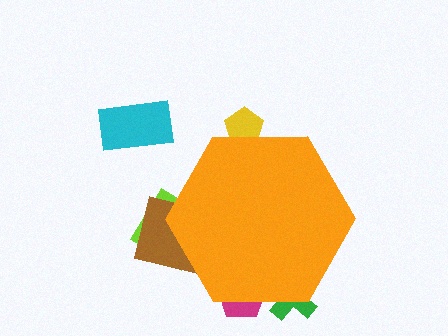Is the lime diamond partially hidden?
Yes, the lime diamond is partially hidden behind the orange hexagon.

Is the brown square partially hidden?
Yes, the brown square is partially hidden behind the orange hexagon.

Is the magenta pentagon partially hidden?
Yes, the magenta pentagon is partially hidden behind the orange hexagon.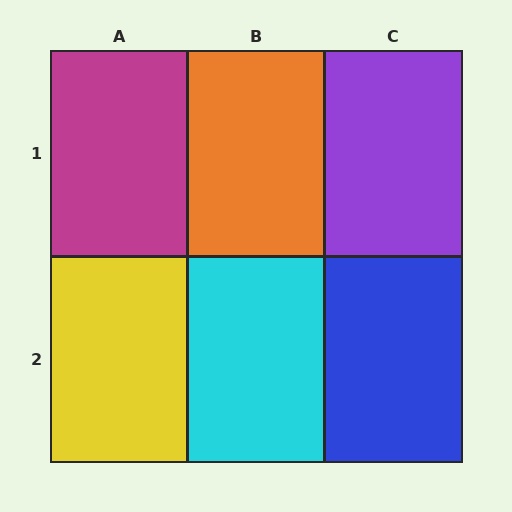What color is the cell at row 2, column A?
Yellow.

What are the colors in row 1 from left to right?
Magenta, orange, purple.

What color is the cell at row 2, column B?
Cyan.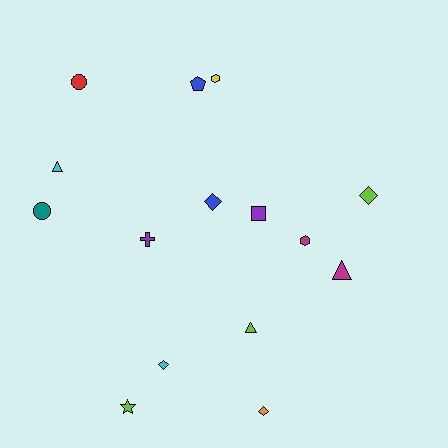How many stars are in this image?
There is 1 star.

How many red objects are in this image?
There is 1 red object.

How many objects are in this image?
There are 15 objects.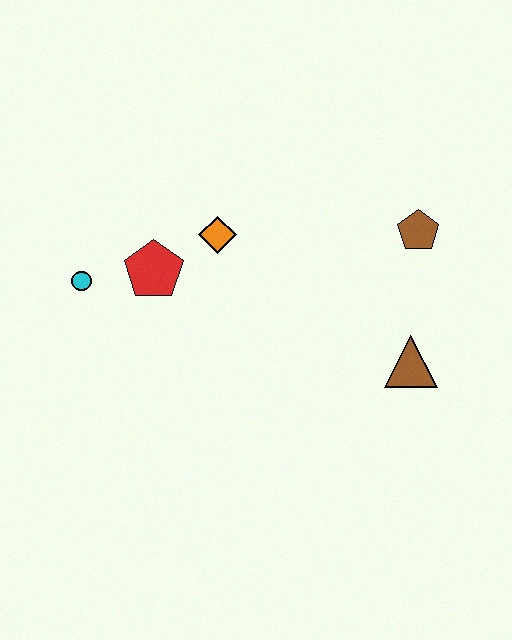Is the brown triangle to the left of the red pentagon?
No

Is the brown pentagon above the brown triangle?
Yes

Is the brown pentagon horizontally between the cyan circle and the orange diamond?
No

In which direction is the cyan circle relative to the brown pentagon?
The cyan circle is to the left of the brown pentagon.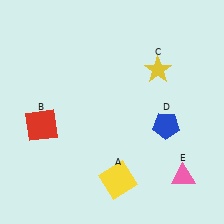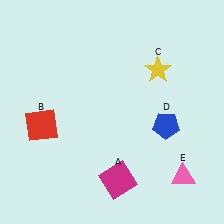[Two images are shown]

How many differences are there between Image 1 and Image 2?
There is 1 difference between the two images.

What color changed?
The square (A) changed from yellow in Image 1 to magenta in Image 2.